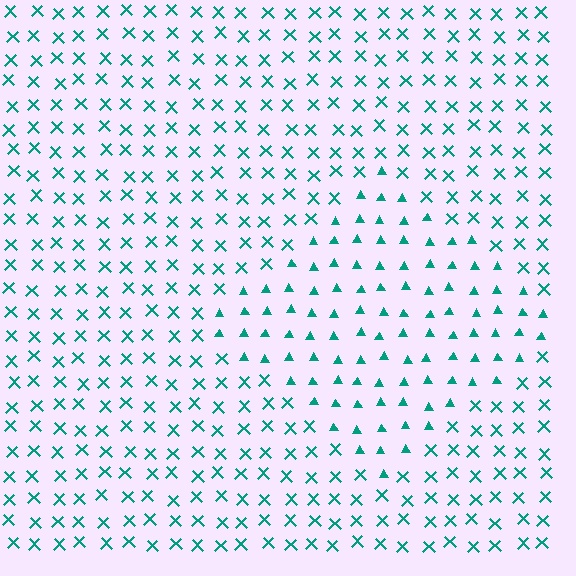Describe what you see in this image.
The image is filled with small teal elements arranged in a uniform grid. A diamond-shaped region contains triangles, while the surrounding area contains X marks. The boundary is defined purely by the change in element shape.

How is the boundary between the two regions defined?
The boundary is defined by a change in element shape: triangles inside vs. X marks outside. All elements share the same color and spacing.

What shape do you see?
I see a diamond.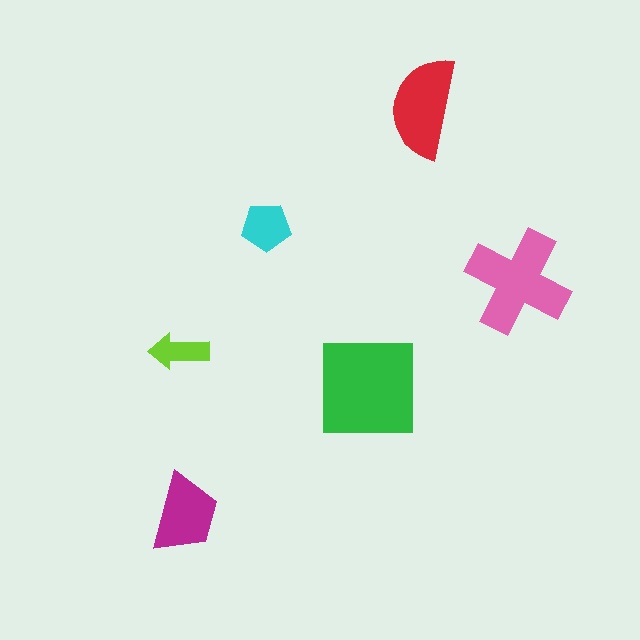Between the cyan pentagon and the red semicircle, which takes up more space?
The red semicircle.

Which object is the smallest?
The lime arrow.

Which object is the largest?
The green square.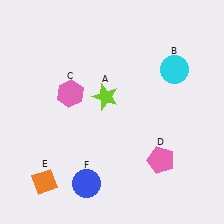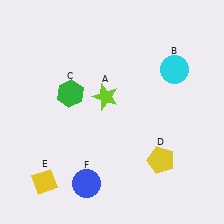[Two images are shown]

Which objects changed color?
C changed from pink to green. D changed from pink to yellow. E changed from orange to yellow.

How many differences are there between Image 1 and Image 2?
There are 3 differences between the two images.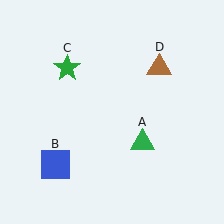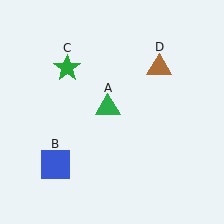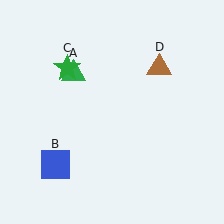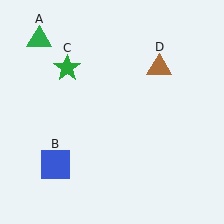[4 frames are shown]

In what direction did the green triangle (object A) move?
The green triangle (object A) moved up and to the left.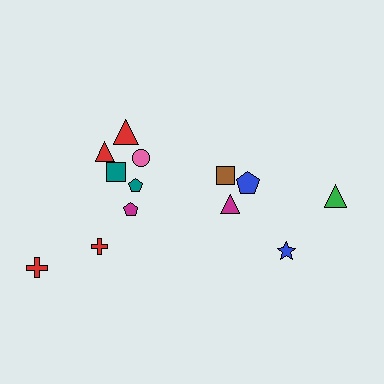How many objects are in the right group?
There are 5 objects.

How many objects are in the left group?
There are 8 objects.